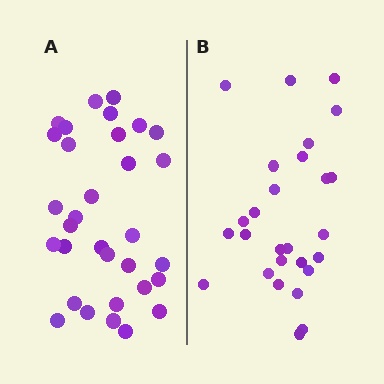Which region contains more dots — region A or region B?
Region A (the left region) has more dots.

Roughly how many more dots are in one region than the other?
Region A has about 5 more dots than region B.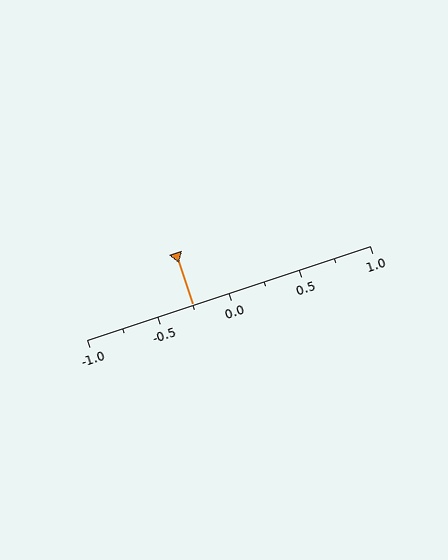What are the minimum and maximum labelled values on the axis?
The axis runs from -1.0 to 1.0.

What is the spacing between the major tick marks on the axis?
The major ticks are spaced 0.5 apart.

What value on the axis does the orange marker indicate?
The marker indicates approximately -0.25.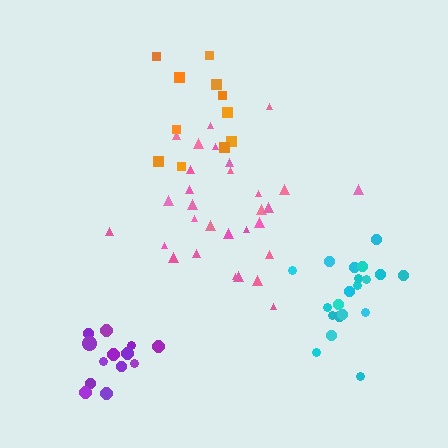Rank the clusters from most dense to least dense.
purple, cyan, pink, orange.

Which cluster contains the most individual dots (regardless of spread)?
Pink (30).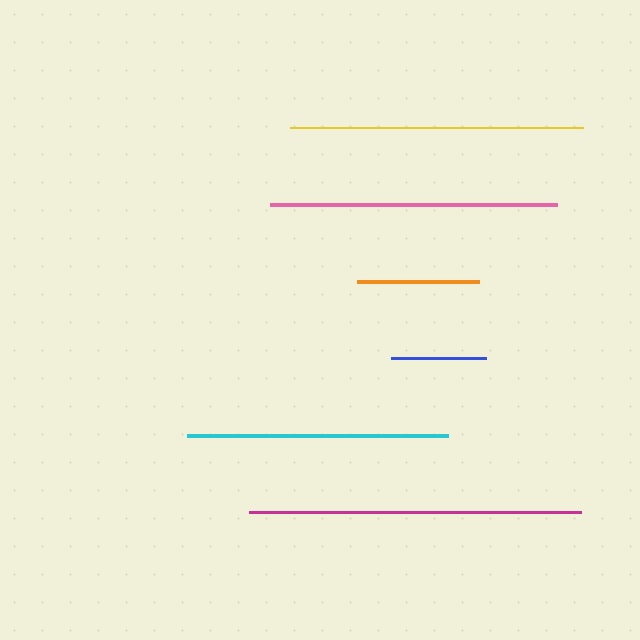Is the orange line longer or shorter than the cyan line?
The cyan line is longer than the orange line.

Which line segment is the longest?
The magenta line is the longest at approximately 332 pixels.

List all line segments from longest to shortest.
From longest to shortest: magenta, yellow, pink, cyan, orange, blue.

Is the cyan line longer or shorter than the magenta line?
The magenta line is longer than the cyan line.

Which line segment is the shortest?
The blue line is the shortest at approximately 96 pixels.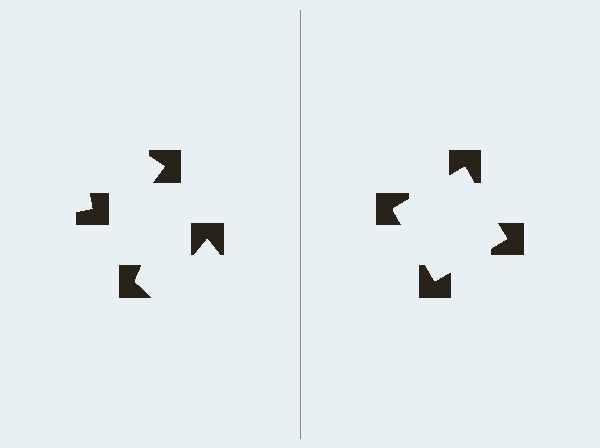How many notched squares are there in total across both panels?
8 — 4 on each side.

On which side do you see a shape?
An illusory square appears on the right side. On the left side the wedge cuts are rotated, so no coherent shape forms.